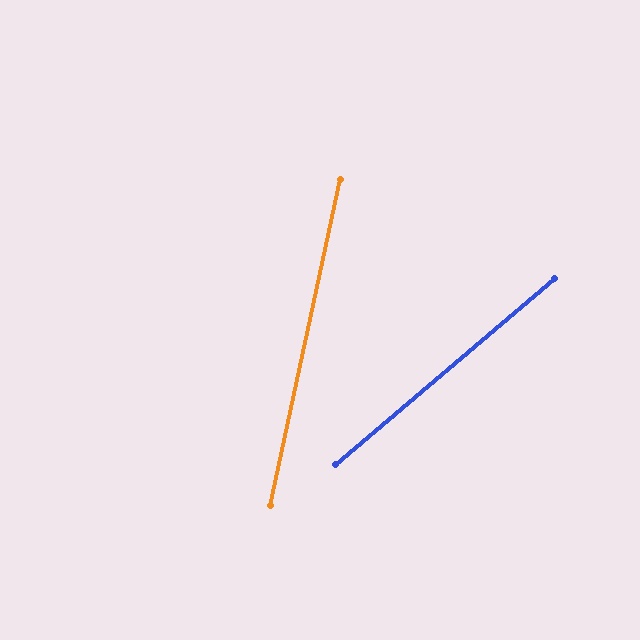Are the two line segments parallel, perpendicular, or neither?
Neither parallel nor perpendicular — they differ by about 38°.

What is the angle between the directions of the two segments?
Approximately 38 degrees.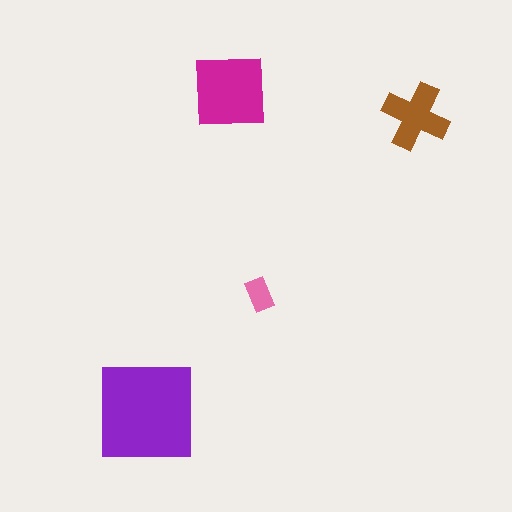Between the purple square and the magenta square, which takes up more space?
The purple square.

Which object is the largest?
The purple square.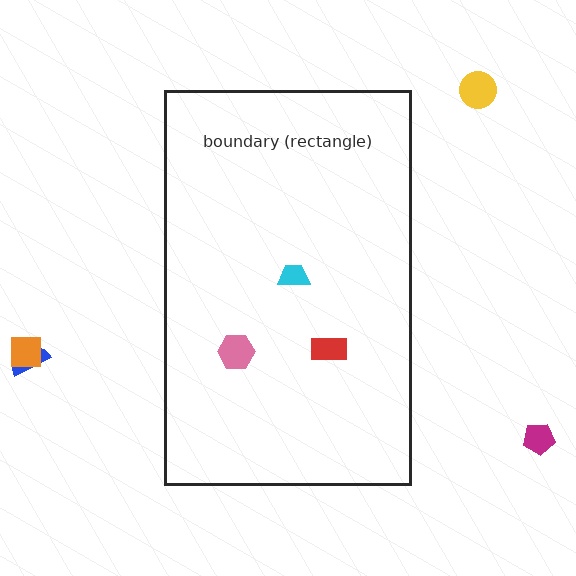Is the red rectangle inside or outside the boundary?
Inside.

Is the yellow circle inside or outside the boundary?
Outside.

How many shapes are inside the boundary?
3 inside, 4 outside.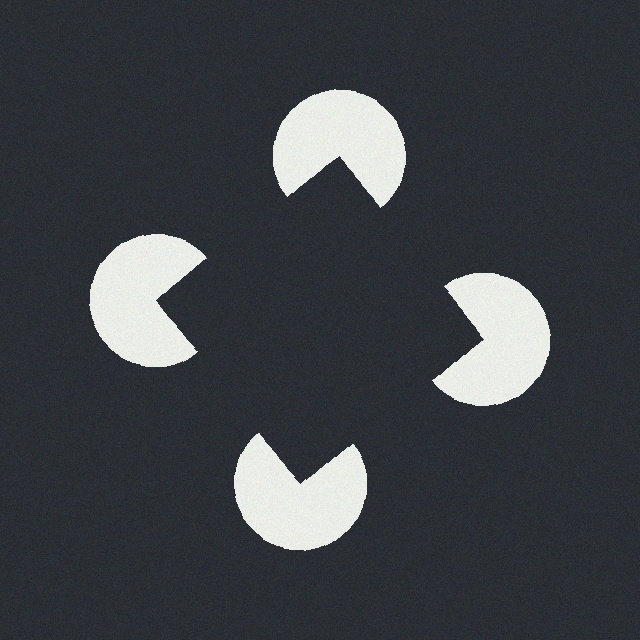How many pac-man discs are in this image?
There are 4 — one at each vertex of the illusory square.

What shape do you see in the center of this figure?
An illusory square — its edges are inferred from the aligned wedge cuts in the pac-man discs, not physically drawn.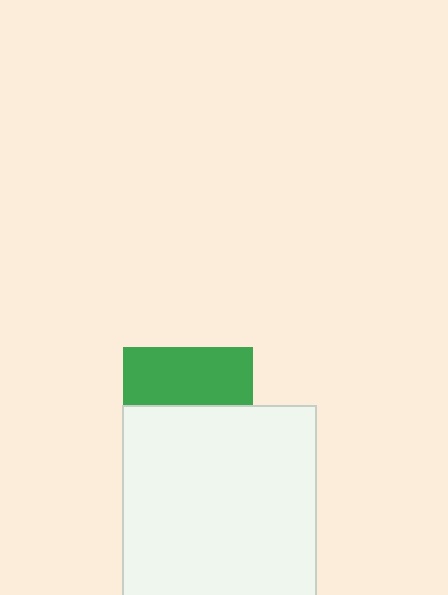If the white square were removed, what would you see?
You would see the complete green square.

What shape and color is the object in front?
The object in front is a white square.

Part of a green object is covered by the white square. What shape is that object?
It is a square.